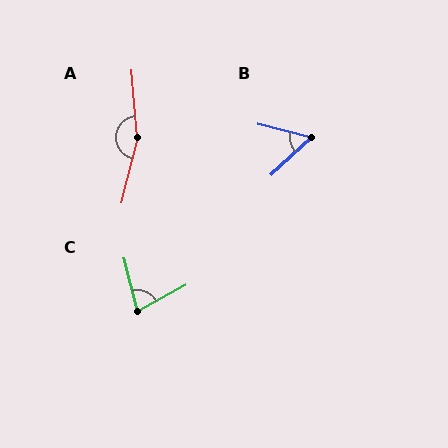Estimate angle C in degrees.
Approximately 76 degrees.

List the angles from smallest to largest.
B (57°), C (76°), A (161°).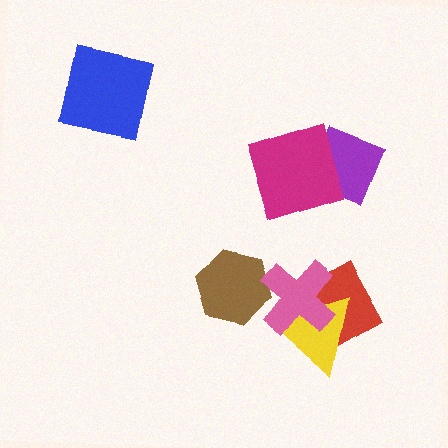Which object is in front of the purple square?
The magenta square is in front of the purple square.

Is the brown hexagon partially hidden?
Yes, it is partially covered by another shape.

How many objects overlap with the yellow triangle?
2 objects overlap with the yellow triangle.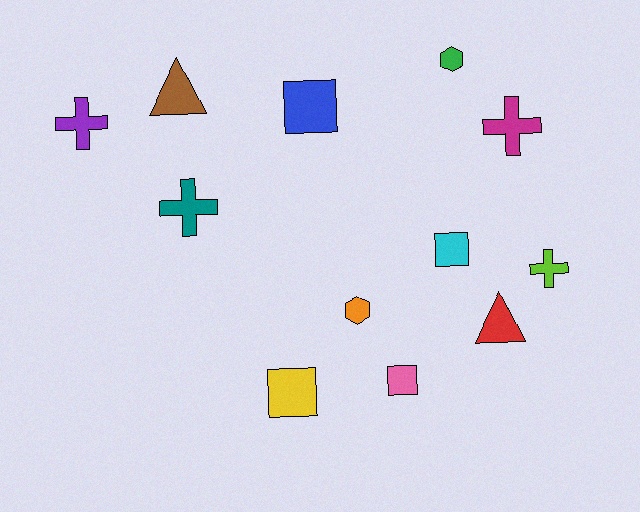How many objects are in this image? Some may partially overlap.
There are 12 objects.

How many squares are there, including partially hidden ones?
There are 4 squares.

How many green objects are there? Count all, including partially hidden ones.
There is 1 green object.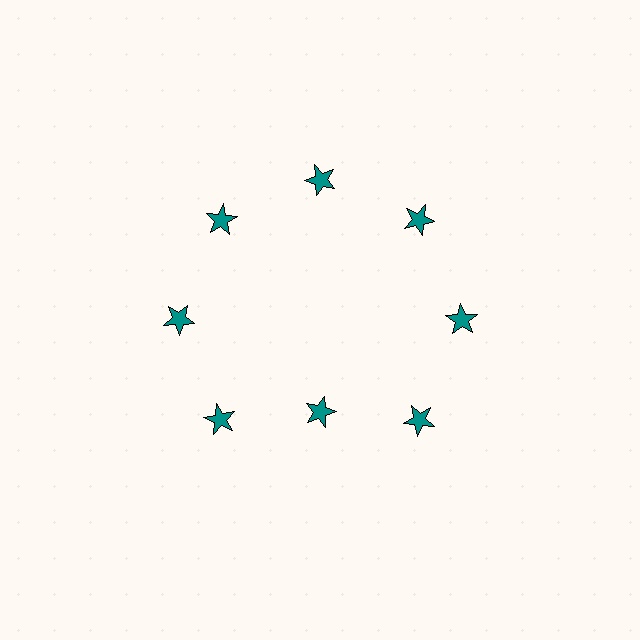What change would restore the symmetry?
The symmetry would be restored by moving it outward, back onto the ring so that all 8 stars sit at equal angles and equal distance from the center.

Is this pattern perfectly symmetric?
No. The 8 teal stars are arranged in a ring, but one element near the 6 o'clock position is pulled inward toward the center, breaking the 8-fold rotational symmetry.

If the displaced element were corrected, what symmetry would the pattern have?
It would have 8-fold rotational symmetry — the pattern would map onto itself every 45 degrees.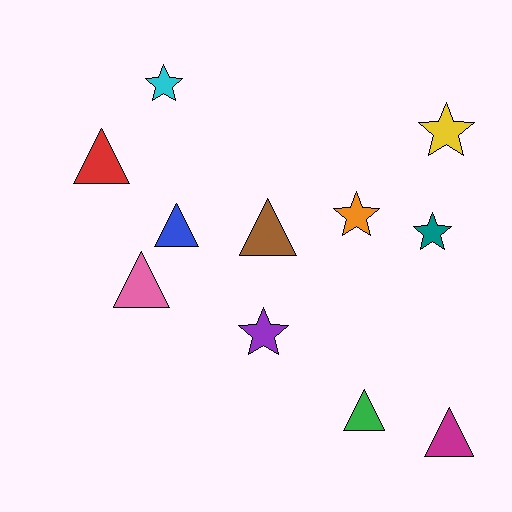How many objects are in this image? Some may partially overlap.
There are 11 objects.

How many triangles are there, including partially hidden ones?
There are 6 triangles.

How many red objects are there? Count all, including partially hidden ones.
There is 1 red object.